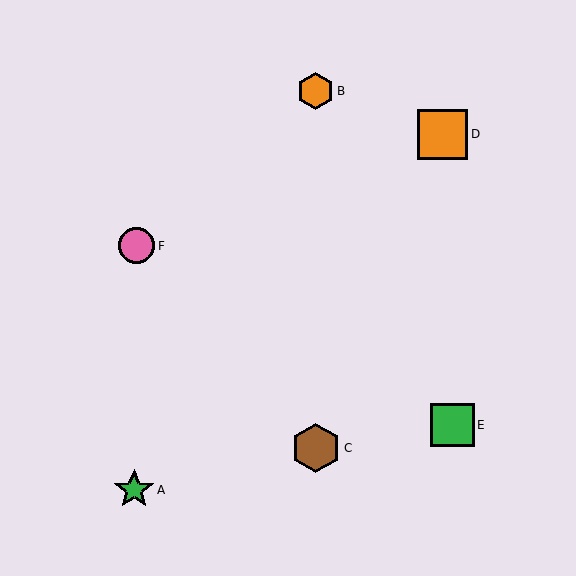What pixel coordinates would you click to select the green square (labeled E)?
Click at (453, 425) to select the green square E.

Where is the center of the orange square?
The center of the orange square is at (443, 134).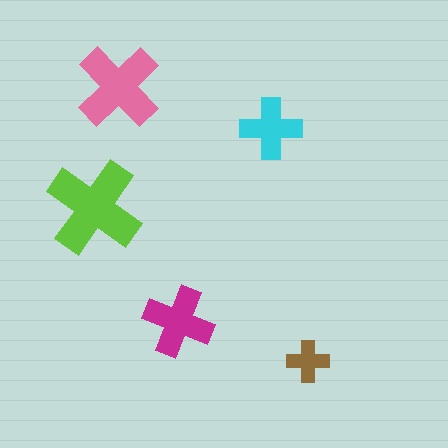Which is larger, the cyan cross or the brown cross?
The cyan one.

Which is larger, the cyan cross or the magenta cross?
The magenta one.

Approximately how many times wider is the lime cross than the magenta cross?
About 1.5 times wider.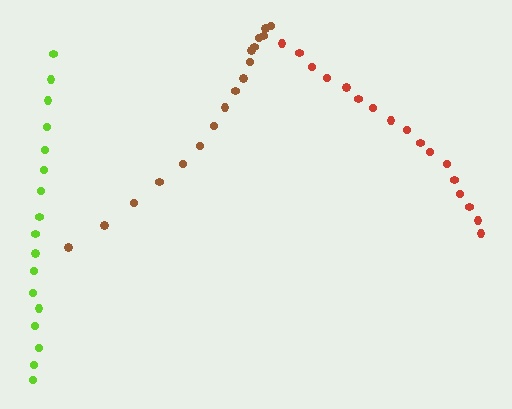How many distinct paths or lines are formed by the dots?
There are 3 distinct paths.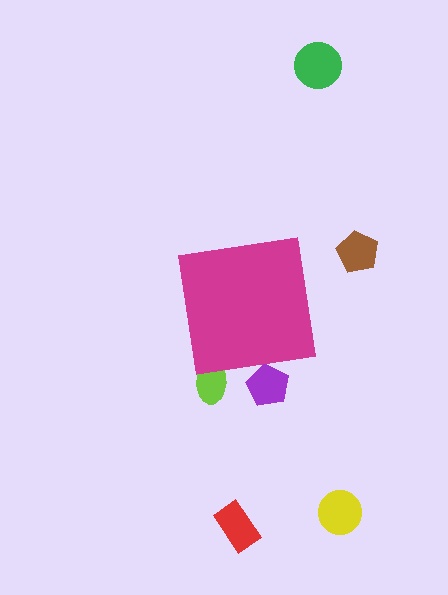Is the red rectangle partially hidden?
No, the red rectangle is fully visible.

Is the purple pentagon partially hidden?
Yes, the purple pentagon is partially hidden behind the magenta square.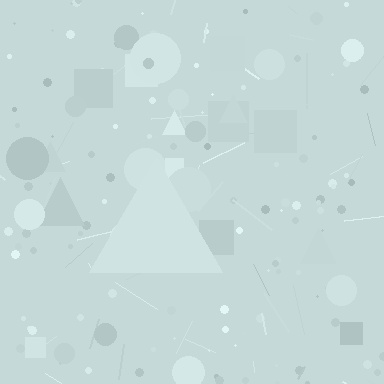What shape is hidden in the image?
A triangle is hidden in the image.